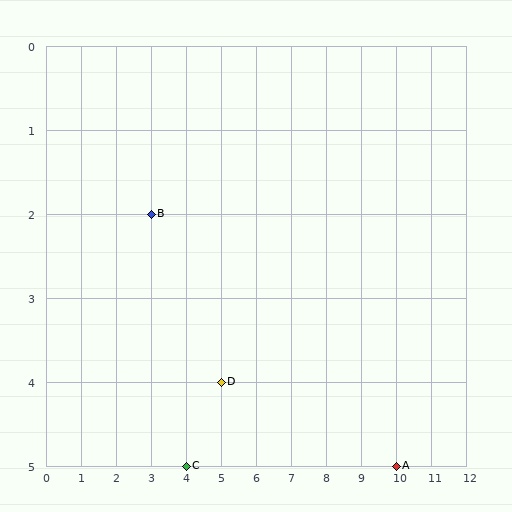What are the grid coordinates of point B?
Point B is at grid coordinates (3, 2).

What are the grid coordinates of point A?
Point A is at grid coordinates (10, 5).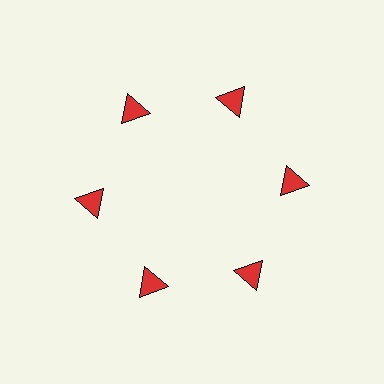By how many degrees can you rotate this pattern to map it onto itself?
The pattern maps onto itself every 60 degrees of rotation.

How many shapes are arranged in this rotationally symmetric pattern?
There are 6 shapes, arranged in 6 groups of 1.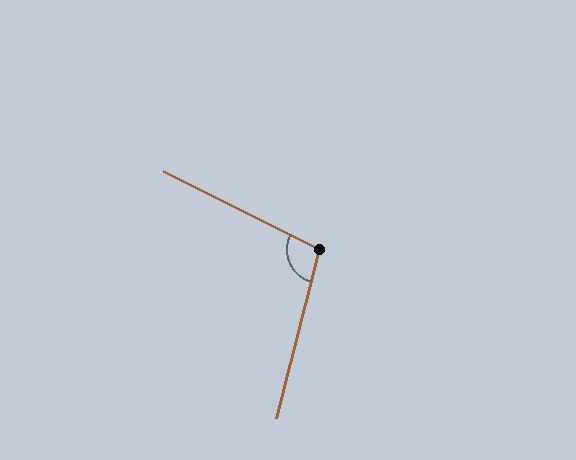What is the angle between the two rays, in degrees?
Approximately 102 degrees.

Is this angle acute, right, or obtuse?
It is obtuse.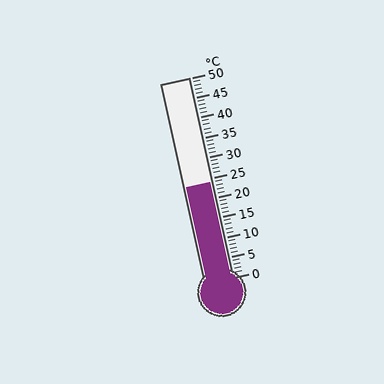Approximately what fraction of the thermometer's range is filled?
The thermometer is filled to approximately 50% of its range.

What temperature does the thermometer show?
The thermometer shows approximately 24°C.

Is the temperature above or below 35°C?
The temperature is below 35°C.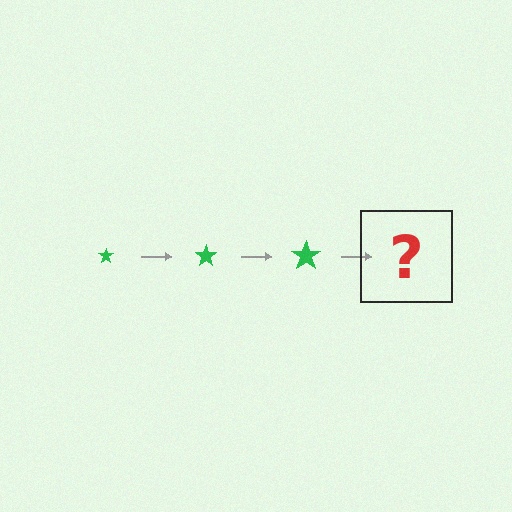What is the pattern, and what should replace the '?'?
The pattern is that the star gets progressively larger each step. The '?' should be a green star, larger than the previous one.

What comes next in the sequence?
The next element should be a green star, larger than the previous one.